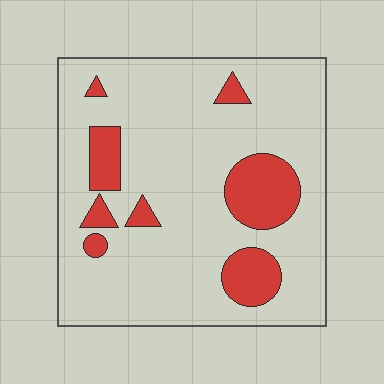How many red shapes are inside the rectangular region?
8.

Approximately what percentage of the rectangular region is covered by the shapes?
Approximately 15%.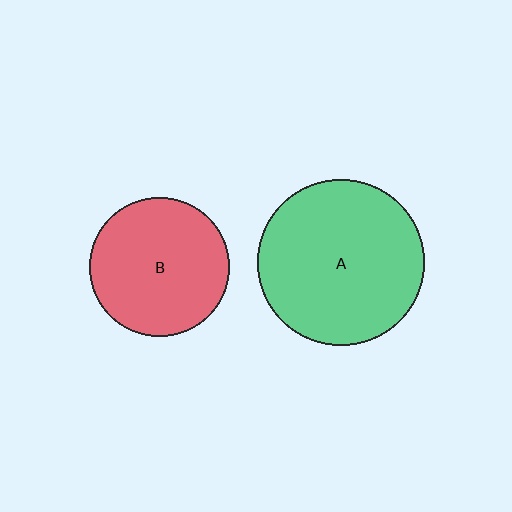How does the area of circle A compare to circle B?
Approximately 1.4 times.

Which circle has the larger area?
Circle A (green).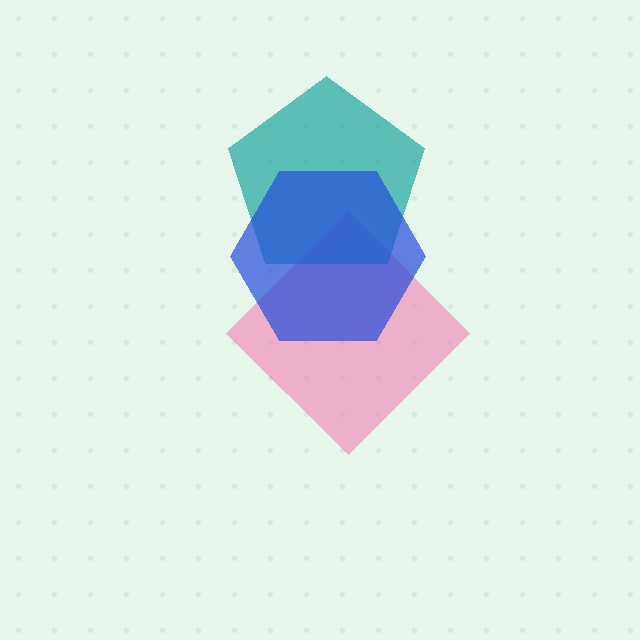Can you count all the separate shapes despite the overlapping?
Yes, there are 3 separate shapes.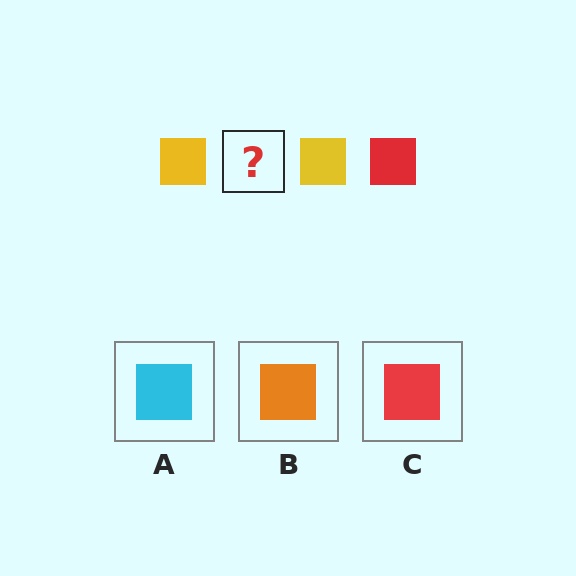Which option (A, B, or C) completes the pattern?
C.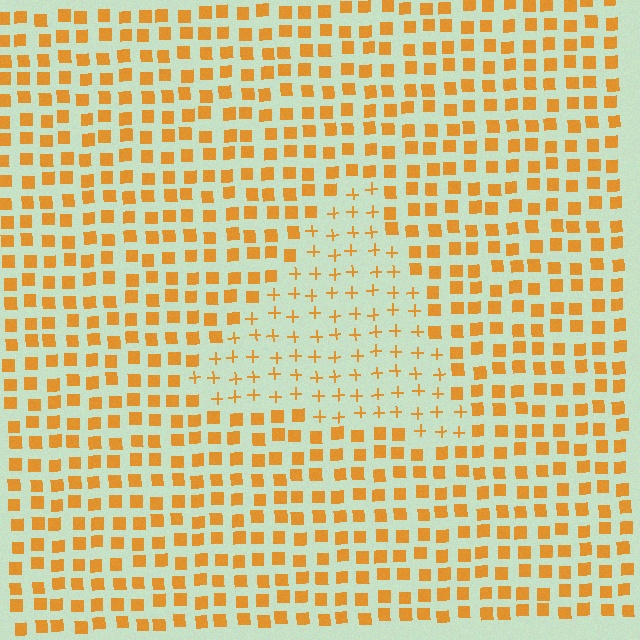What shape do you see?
I see a triangle.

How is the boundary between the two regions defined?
The boundary is defined by a change in element shape: plus signs inside vs. squares outside. All elements share the same color and spacing.